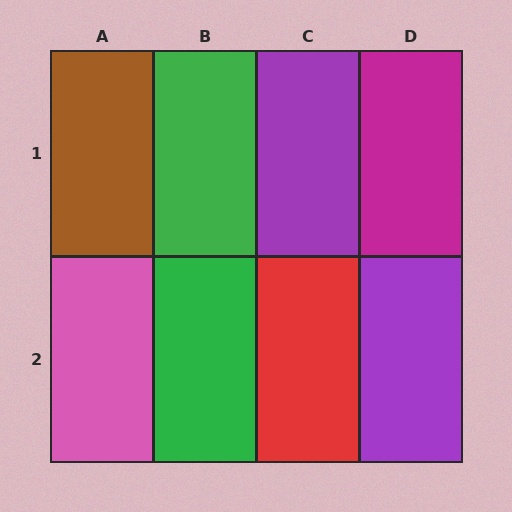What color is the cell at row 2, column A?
Pink.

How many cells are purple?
2 cells are purple.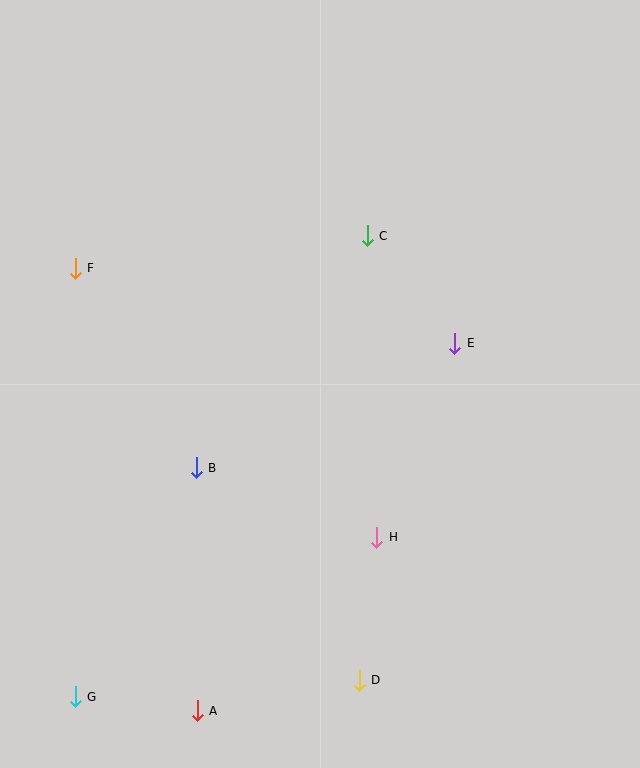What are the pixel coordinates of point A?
Point A is at (197, 711).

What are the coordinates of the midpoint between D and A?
The midpoint between D and A is at (278, 696).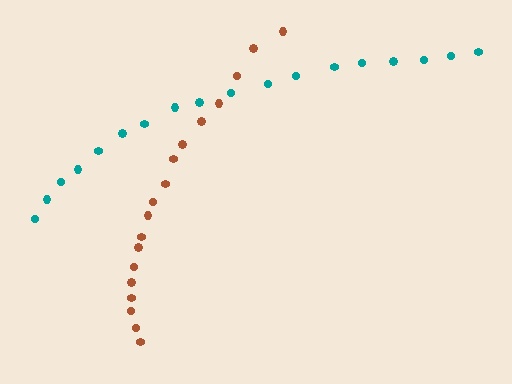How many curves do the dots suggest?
There are 2 distinct paths.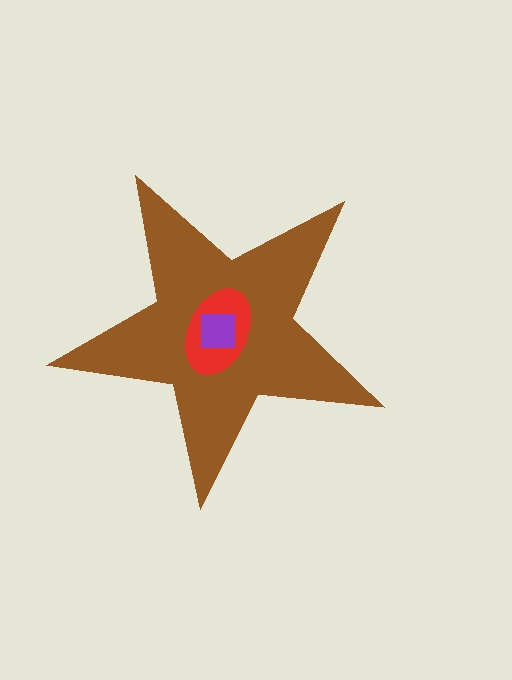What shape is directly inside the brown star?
The red ellipse.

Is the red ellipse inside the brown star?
Yes.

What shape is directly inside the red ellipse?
The purple square.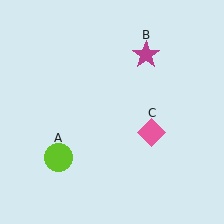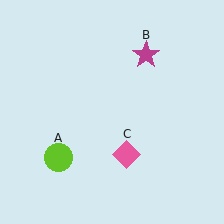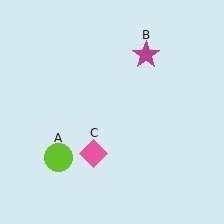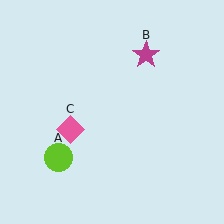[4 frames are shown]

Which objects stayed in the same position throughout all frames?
Lime circle (object A) and magenta star (object B) remained stationary.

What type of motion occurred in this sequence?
The pink diamond (object C) rotated clockwise around the center of the scene.